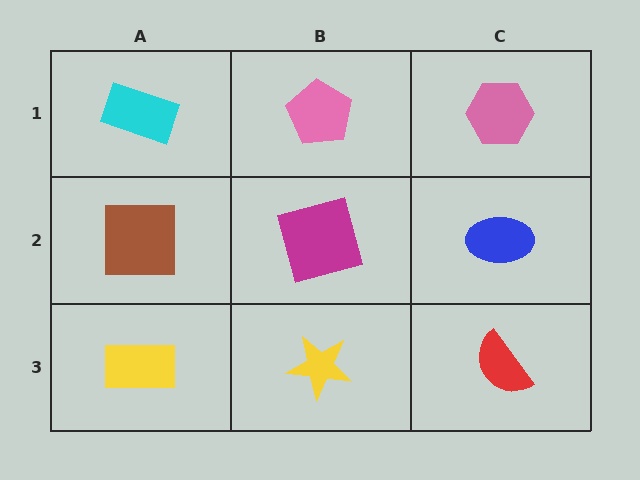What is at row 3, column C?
A red semicircle.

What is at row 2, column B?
A magenta square.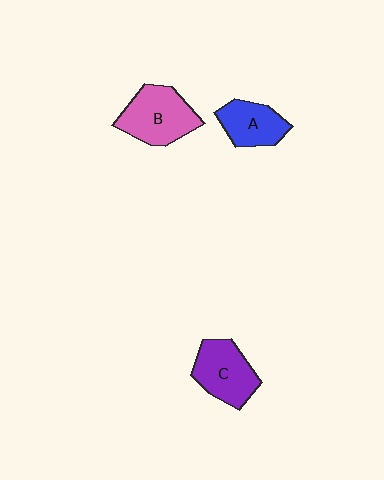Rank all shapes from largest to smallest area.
From largest to smallest: B (pink), C (purple), A (blue).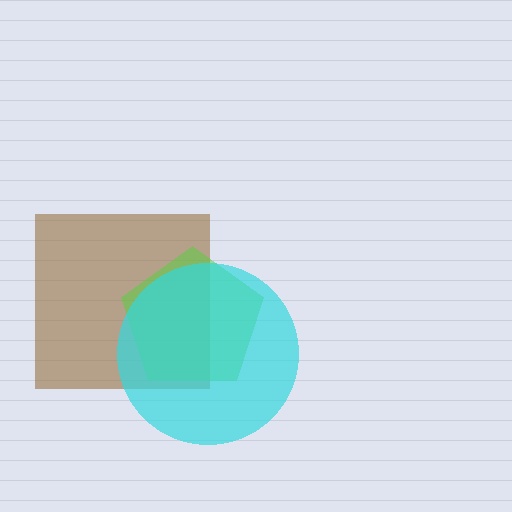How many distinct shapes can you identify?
There are 3 distinct shapes: a brown square, a lime pentagon, a cyan circle.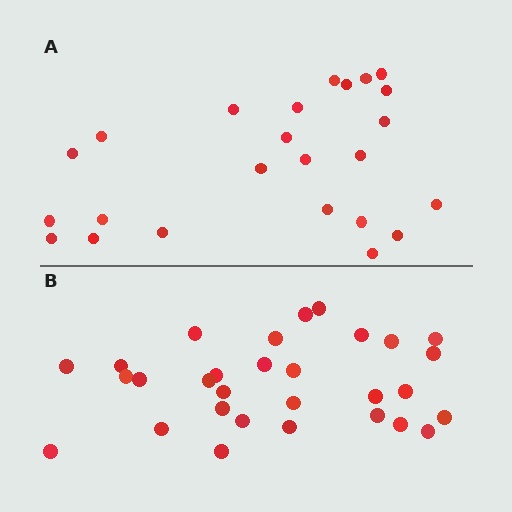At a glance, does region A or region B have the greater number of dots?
Region B (the bottom region) has more dots.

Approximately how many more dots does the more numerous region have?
Region B has about 6 more dots than region A.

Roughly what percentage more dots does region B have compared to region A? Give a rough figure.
About 25% more.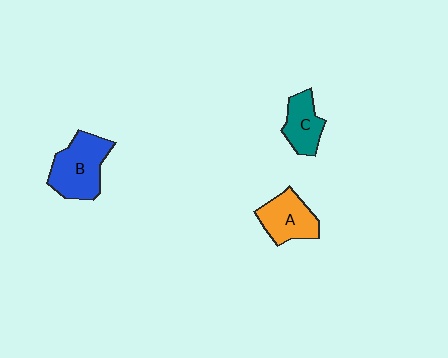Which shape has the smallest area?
Shape C (teal).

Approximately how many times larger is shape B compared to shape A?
Approximately 1.3 times.